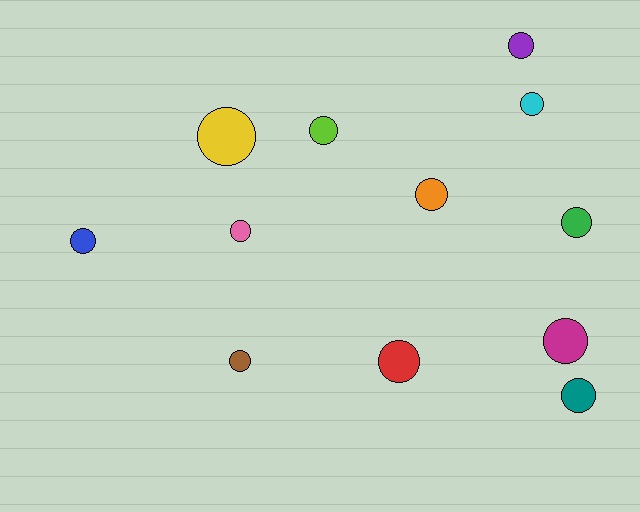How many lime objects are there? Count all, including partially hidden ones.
There is 1 lime object.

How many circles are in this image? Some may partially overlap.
There are 12 circles.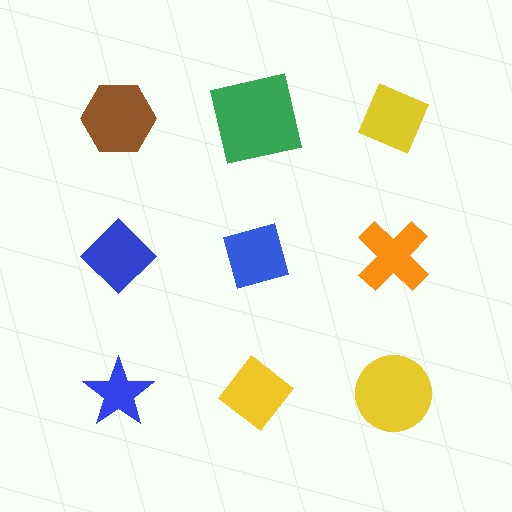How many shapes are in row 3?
3 shapes.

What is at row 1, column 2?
A green square.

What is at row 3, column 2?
A yellow diamond.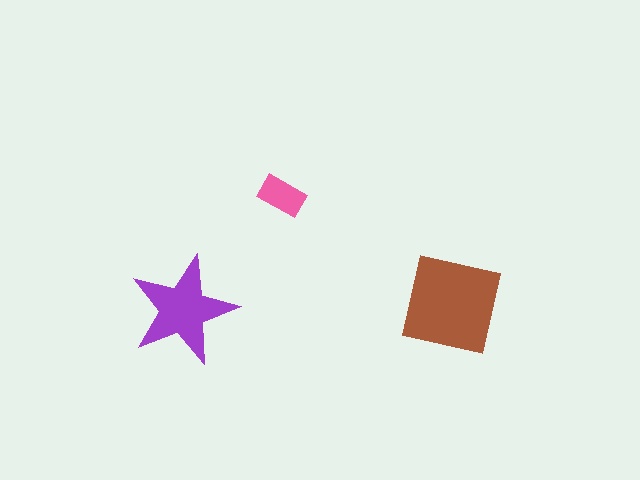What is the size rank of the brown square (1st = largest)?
1st.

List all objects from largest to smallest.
The brown square, the purple star, the pink rectangle.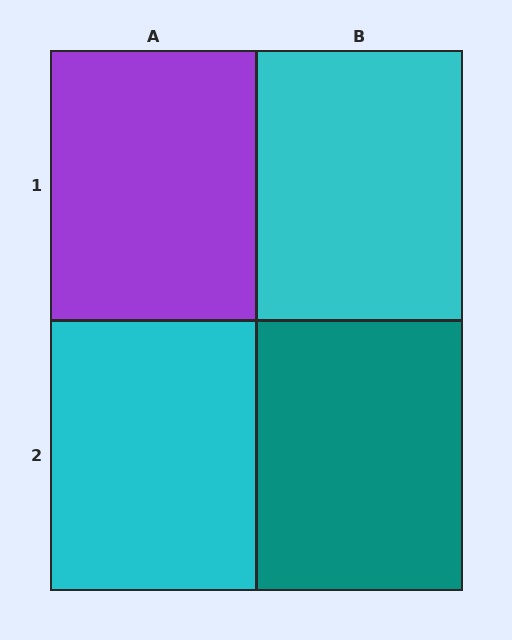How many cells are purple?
1 cell is purple.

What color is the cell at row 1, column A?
Purple.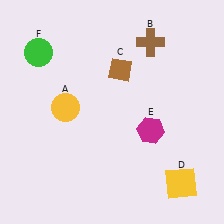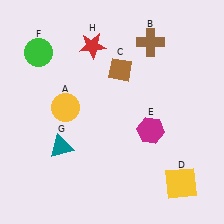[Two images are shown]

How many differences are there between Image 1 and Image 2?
There are 2 differences between the two images.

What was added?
A teal triangle (G), a red star (H) were added in Image 2.